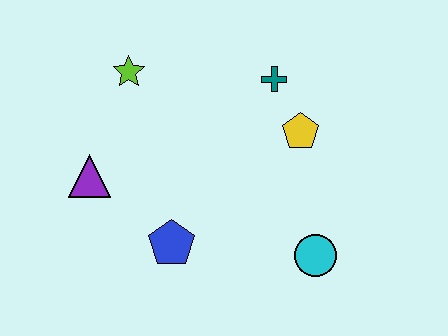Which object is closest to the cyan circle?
The yellow pentagon is closest to the cyan circle.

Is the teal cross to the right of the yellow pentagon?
No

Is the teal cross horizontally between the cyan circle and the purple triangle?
Yes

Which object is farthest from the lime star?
The cyan circle is farthest from the lime star.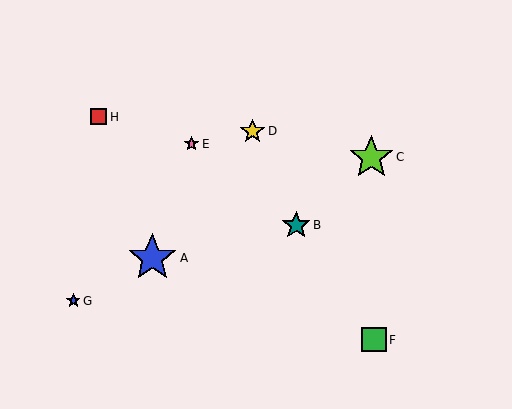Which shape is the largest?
The blue star (labeled A) is the largest.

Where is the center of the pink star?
The center of the pink star is at (192, 144).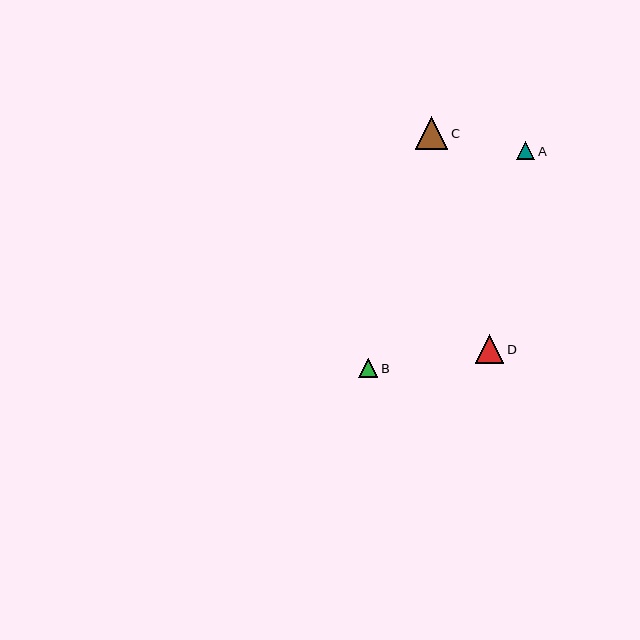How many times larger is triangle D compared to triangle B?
Triangle D is approximately 1.5 times the size of triangle B.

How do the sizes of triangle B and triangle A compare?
Triangle B and triangle A are approximately the same size.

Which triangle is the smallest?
Triangle A is the smallest with a size of approximately 18 pixels.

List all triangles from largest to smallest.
From largest to smallest: C, D, B, A.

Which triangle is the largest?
Triangle C is the largest with a size of approximately 33 pixels.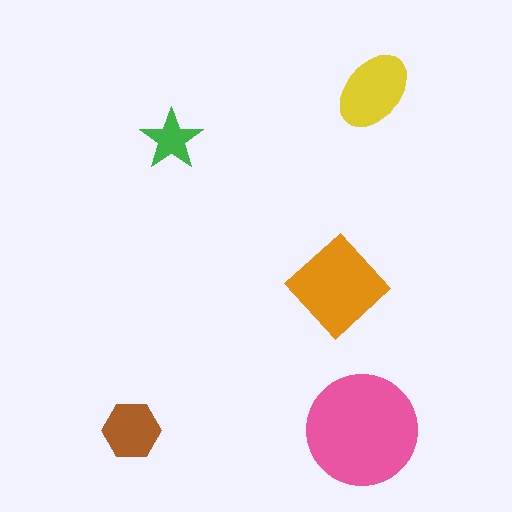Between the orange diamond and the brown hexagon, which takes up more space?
The orange diamond.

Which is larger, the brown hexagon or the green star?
The brown hexagon.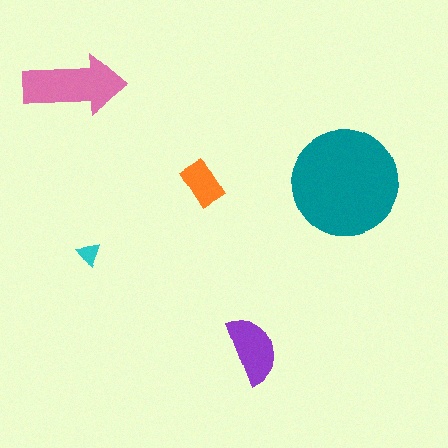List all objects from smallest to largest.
The cyan triangle, the orange rectangle, the purple semicircle, the pink arrow, the teal circle.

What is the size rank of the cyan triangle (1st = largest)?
5th.